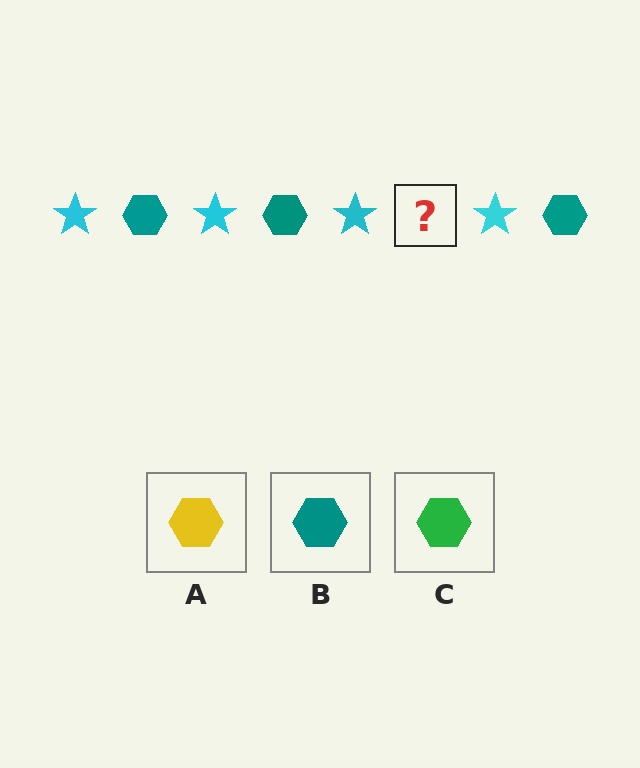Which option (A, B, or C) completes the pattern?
B.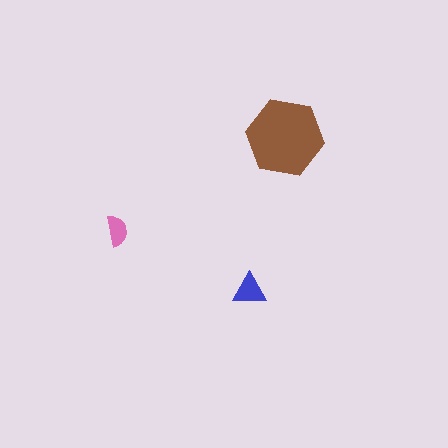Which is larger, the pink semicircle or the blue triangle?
The blue triangle.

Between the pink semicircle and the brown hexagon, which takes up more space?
The brown hexagon.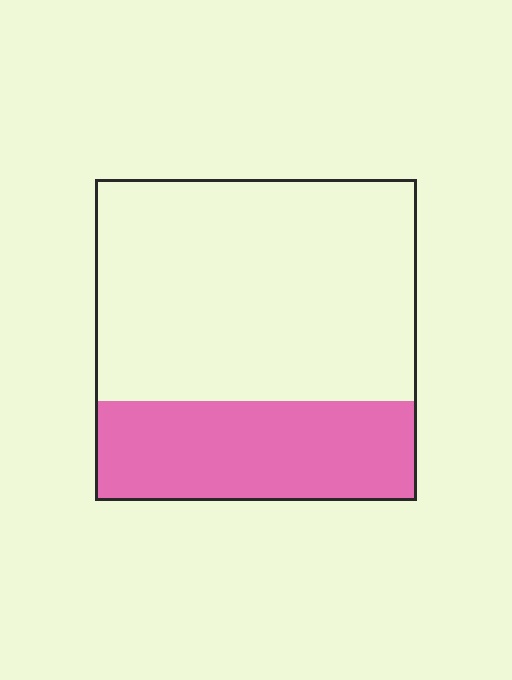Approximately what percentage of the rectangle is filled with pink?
Approximately 30%.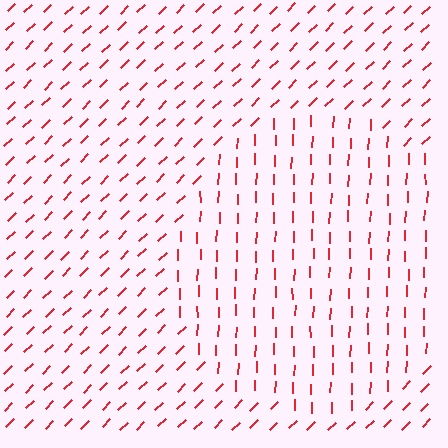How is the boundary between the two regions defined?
The boundary is defined purely by a change in line orientation (approximately 45 degrees difference). All lines are the same color and thickness.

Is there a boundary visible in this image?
Yes, there is a texture boundary formed by a change in line orientation.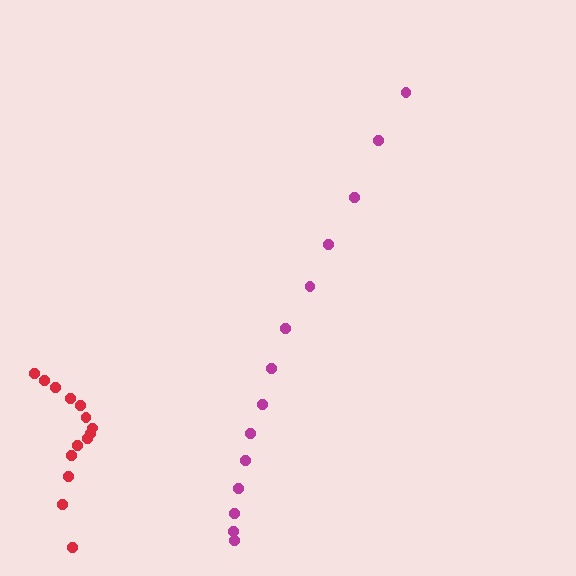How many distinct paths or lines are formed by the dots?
There are 2 distinct paths.